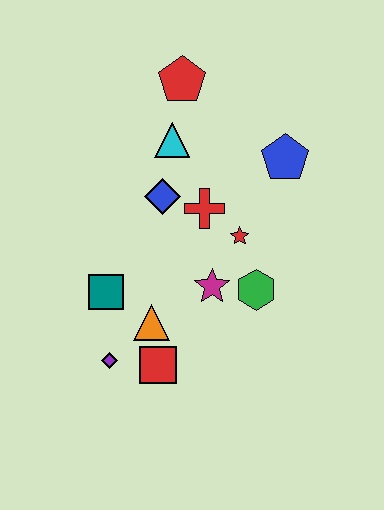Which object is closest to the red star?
The red cross is closest to the red star.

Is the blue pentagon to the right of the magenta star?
Yes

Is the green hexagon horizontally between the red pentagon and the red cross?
No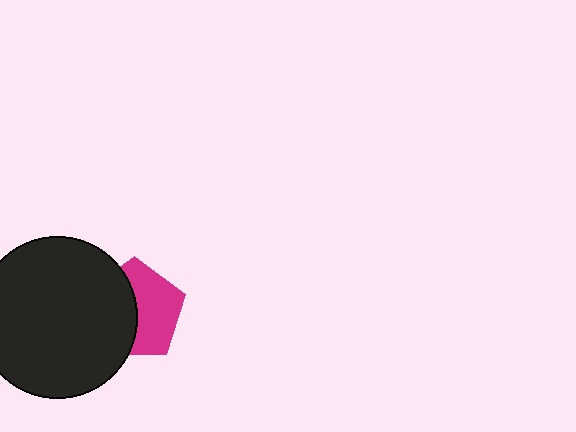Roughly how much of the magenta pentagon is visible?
About half of it is visible (roughly 52%).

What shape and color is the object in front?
The object in front is a black circle.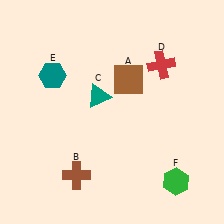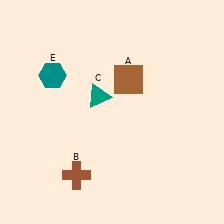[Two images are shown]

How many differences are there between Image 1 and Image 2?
There are 2 differences between the two images.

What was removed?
The red cross (D), the green hexagon (F) were removed in Image 2.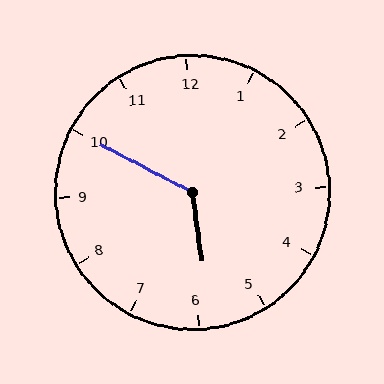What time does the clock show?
5:50.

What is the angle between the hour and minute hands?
Approximately 125 degrees.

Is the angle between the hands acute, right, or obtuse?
It is obtuse.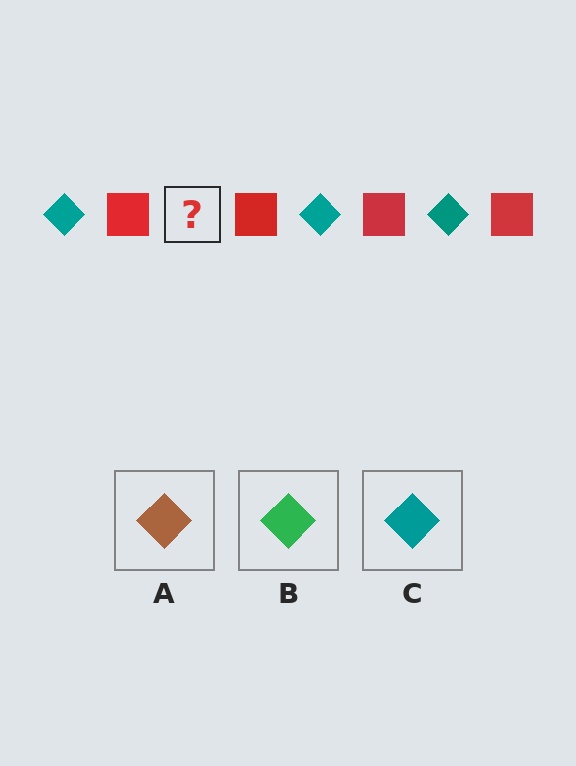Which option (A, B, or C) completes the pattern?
C.